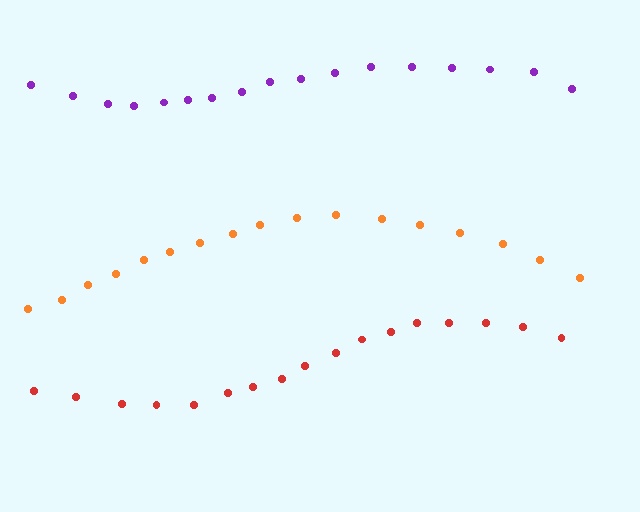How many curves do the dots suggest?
There are 3 distinct paths.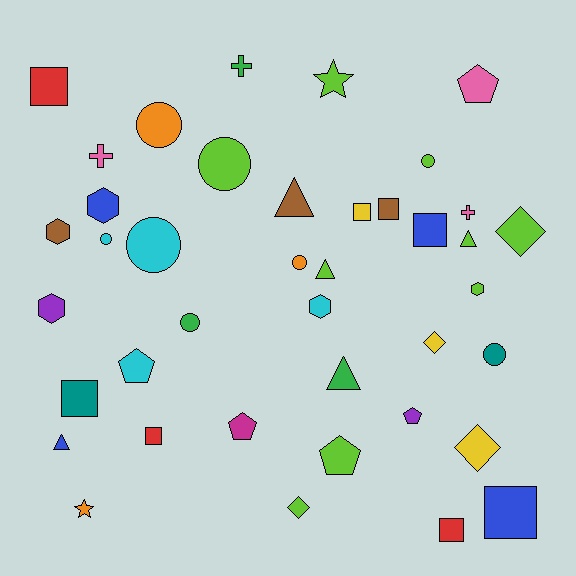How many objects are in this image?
There are 40 objects.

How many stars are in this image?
There are 2 stars.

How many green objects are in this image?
There are 3 green objects.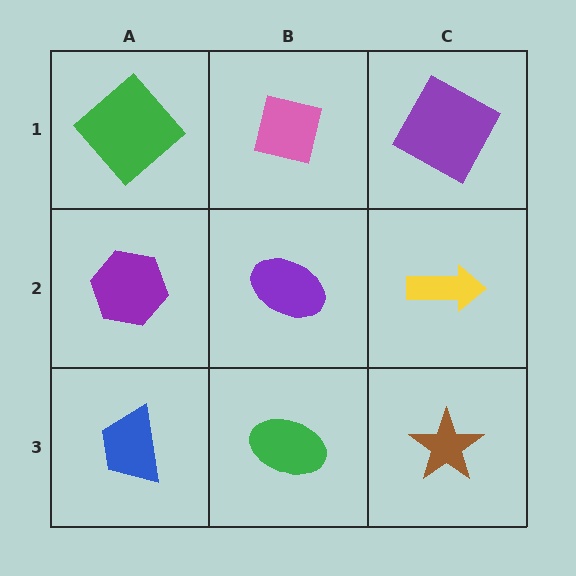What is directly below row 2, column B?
A green ellipse.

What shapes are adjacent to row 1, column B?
A purple ellipse (row 2, column B), a green diamond (row 1, column A), a purple square (row 1, column C).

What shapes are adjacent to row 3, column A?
A purple hexagon (row 2, column A), a green ellipse (row 3, column B).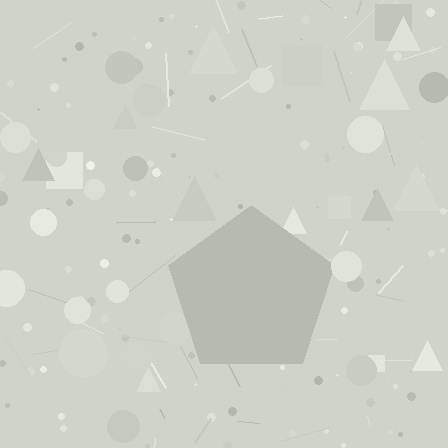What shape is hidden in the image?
A pentagon is hidden in the image.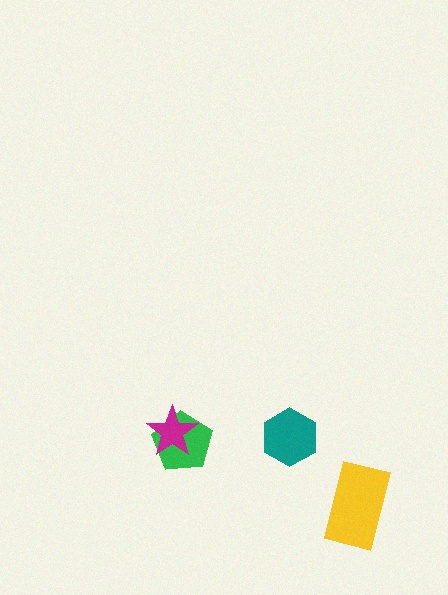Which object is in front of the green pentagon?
The magenta star is in front of the green pentagon.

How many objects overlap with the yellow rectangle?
0 objects overlap with the yellow rectangle.